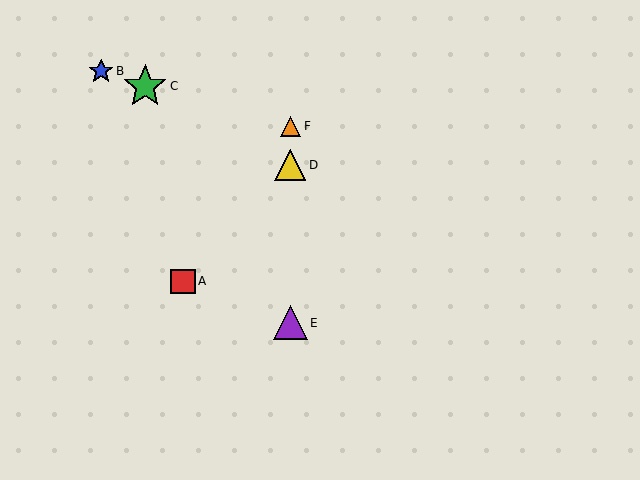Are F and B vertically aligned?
No, F is at x≈290 and B is at x≈101.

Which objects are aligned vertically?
Objects D, E, F are aligned vertically.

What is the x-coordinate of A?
Object A is at x≈183.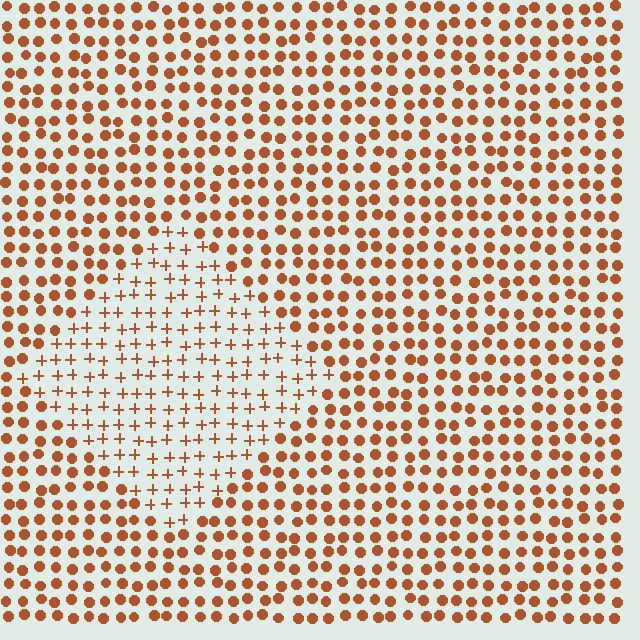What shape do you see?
I see a diamond.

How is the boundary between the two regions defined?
The boundary is defined by a change in element shape: plus signs inside vs. circles outside. All elements share the same color and spacing.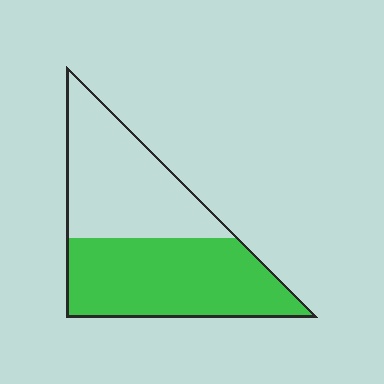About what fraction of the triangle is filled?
About one half (1/2).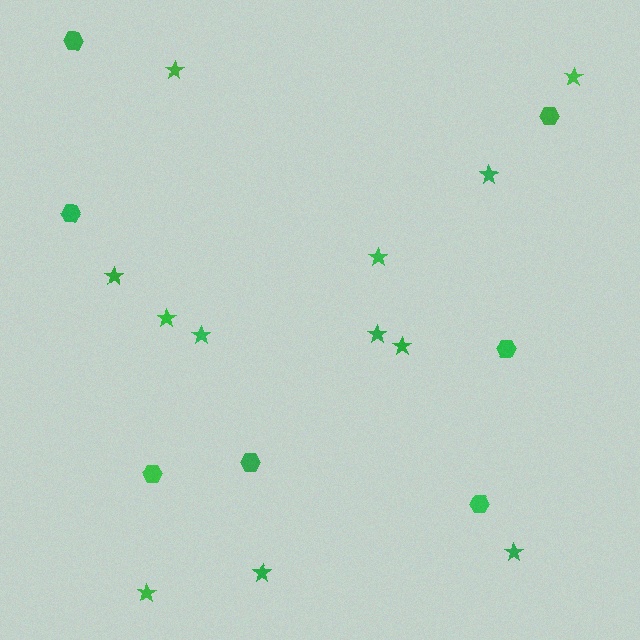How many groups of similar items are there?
There are 2 groups: one group of hexagons (7) and one group of stars (12).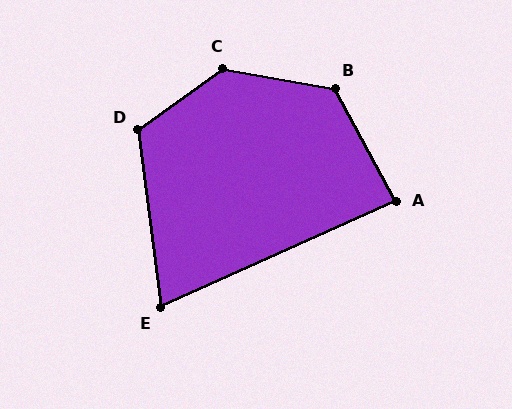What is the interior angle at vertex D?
Approximately 118 degrees (obtuse).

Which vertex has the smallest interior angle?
E, at approximately 73 degrees.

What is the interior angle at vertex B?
Approximately 129 degrees (obtuse).